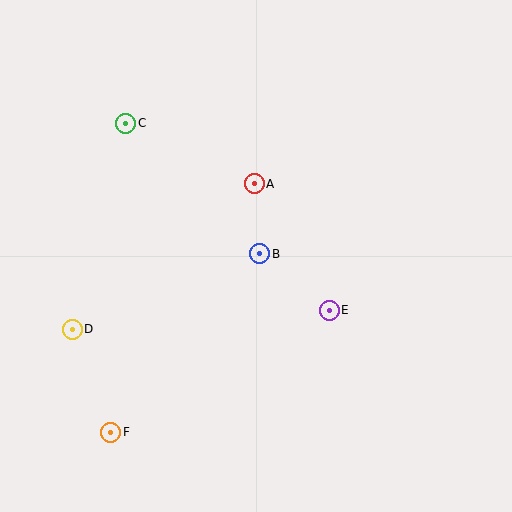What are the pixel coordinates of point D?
Point D is at (72, 329).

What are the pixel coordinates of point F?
Point F is at (111, 432).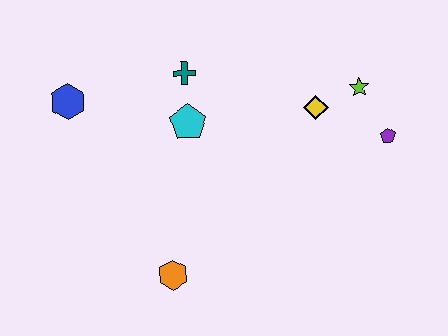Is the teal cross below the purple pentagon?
No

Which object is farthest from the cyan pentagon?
The purple pentagon is farthest from the cyan pentagon.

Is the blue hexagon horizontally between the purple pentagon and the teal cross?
No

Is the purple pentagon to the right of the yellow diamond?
Yes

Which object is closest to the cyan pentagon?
The teal cross is closest to the cyan pentagon.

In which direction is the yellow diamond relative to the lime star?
The yellow diamond is to the left of the lime star.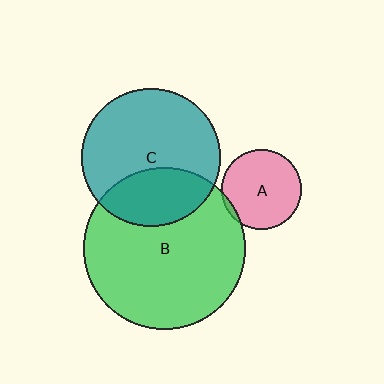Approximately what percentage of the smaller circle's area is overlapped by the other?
Approximately 30%.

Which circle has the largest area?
Circle B (green).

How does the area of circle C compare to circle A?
Approximately 3.0 times.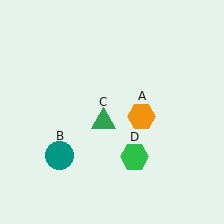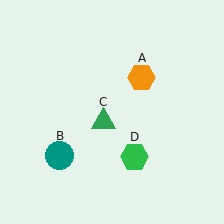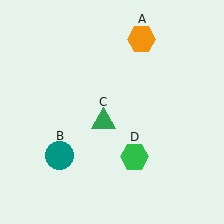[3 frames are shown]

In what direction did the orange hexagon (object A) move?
The orange hexagon (object A) moved up.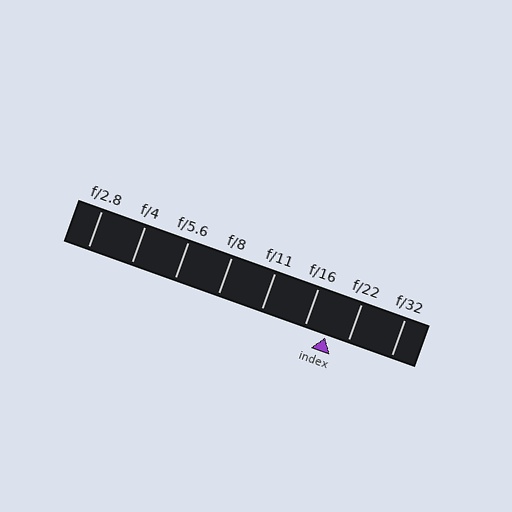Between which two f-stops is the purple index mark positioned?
The index mark is between f/16 and f/22.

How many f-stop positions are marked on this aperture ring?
There are 8 f-stop positions marked.